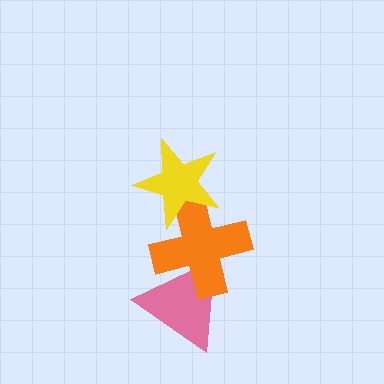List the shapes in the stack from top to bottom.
From top to bottom: the yellow star, the orange cross, the pink triangle.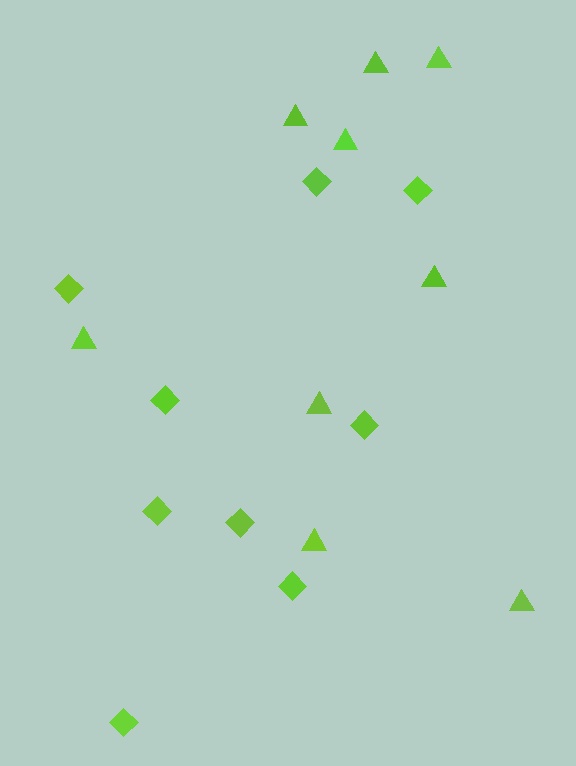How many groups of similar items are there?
There are 2 groups: one group of diamonds (9) and one group of triangles (9).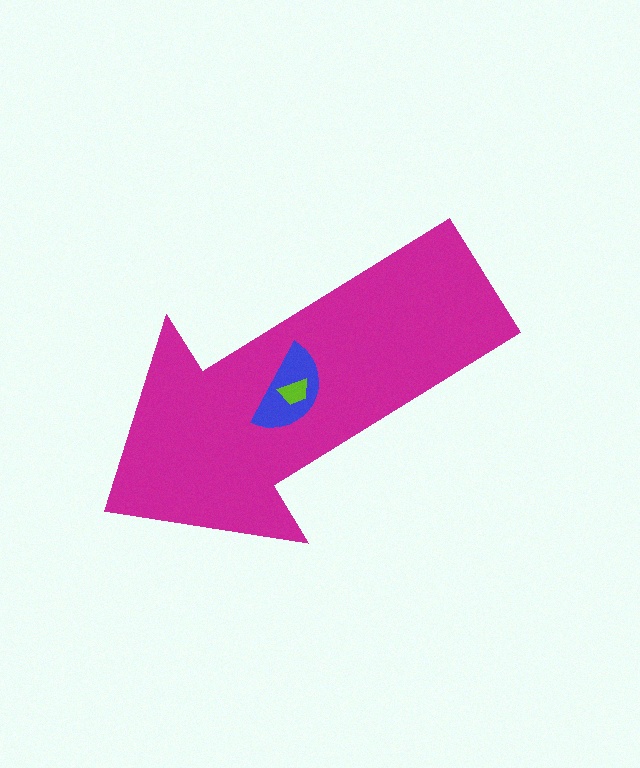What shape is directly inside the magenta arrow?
The blue semicircle.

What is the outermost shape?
The magenta arrow.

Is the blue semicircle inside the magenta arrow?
Yes.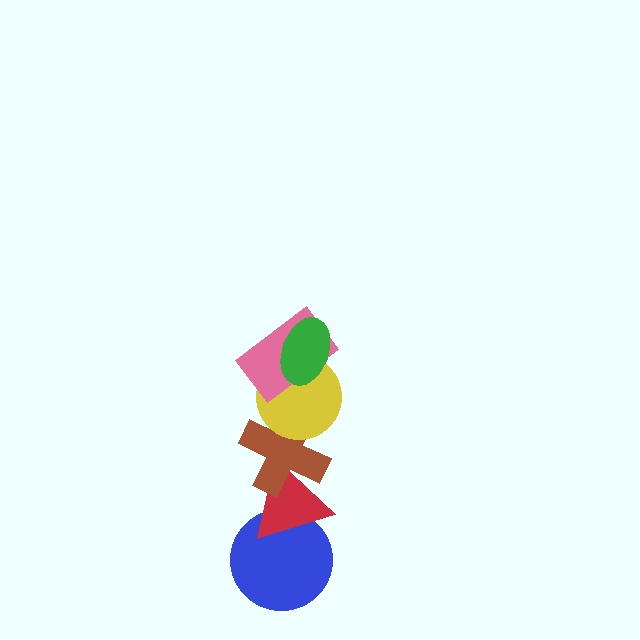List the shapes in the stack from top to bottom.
From top to bottom: the green ellipse, the pink rectangle, the yellow circle, the brown cross, the red triangle, the blue circle.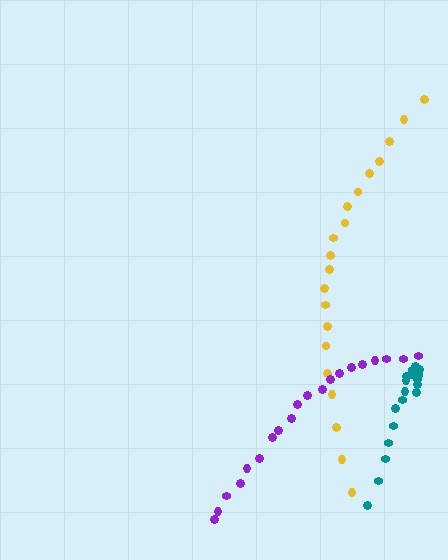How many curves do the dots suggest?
There are 3 distinct paths.